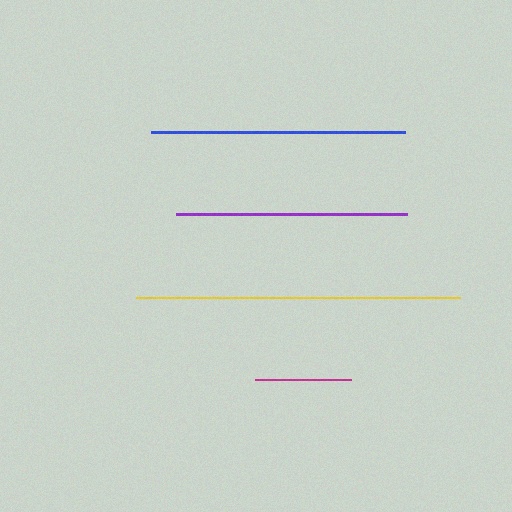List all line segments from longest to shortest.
From longest to shortest: yellow, blue, purple, magenta.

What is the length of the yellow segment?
The yellow segment is approximately 325 pixels long.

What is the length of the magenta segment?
The magenta segment is approximately 96 pixels long.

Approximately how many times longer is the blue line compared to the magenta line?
The blue line is approximately 2.7 times the length of the magenta line.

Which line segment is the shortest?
The magenta line is the shortest at approximately 96 pixels.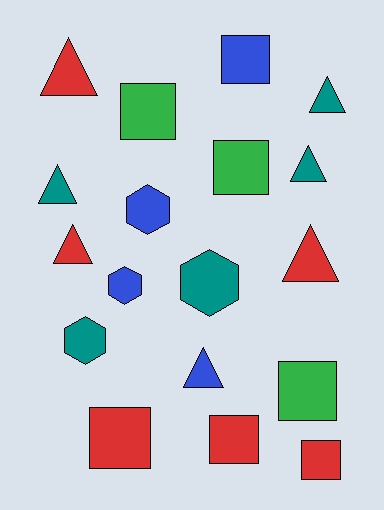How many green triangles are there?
There are no green triangles.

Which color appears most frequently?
Red, with 6 objects.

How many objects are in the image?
There are 18 objects.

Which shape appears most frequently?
Square, with 7 objects.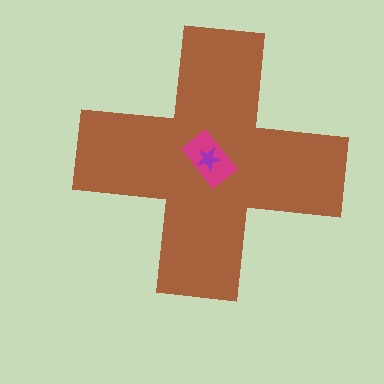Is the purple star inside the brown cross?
Yes.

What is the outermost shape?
The brown cross.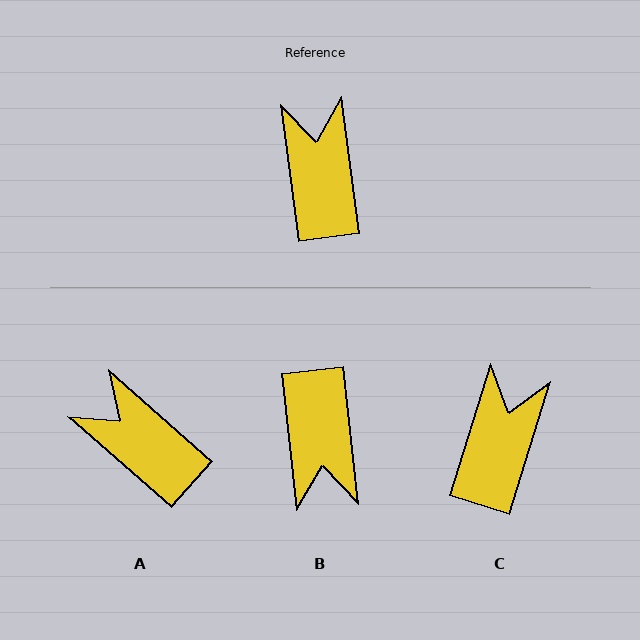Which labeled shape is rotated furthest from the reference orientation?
B, about 178 degrees away.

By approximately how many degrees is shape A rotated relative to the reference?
Approximately 41 degrees counter-clockwise.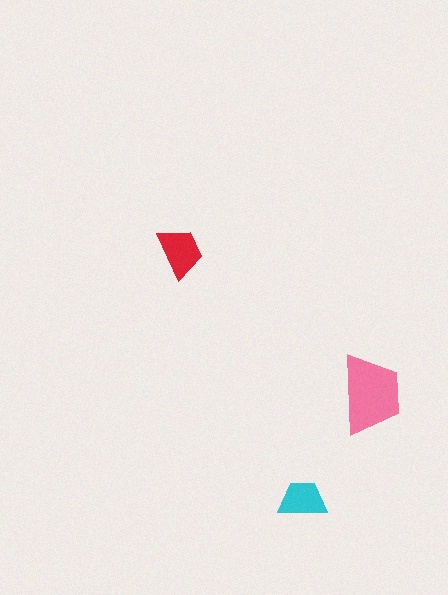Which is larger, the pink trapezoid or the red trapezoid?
The pink one.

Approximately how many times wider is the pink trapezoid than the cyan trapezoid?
About 1.5 times wider.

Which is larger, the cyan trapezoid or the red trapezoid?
The red one.